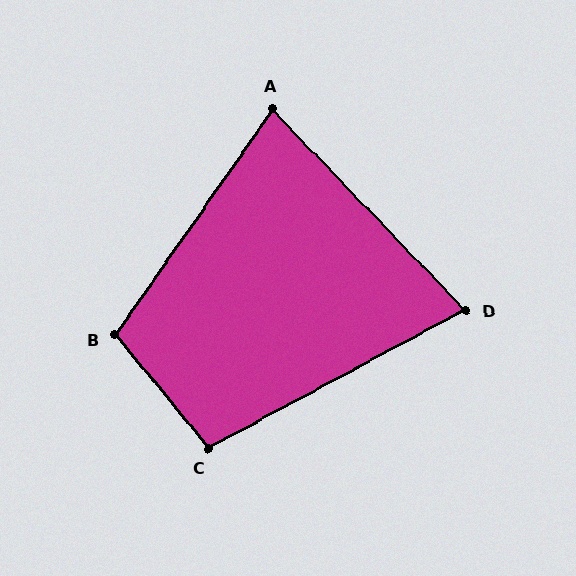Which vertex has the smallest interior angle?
D, at approximately 74 degrees.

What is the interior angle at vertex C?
Approximately 101 degrees (obtuse).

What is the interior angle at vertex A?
Approximately 79 degrees (acute).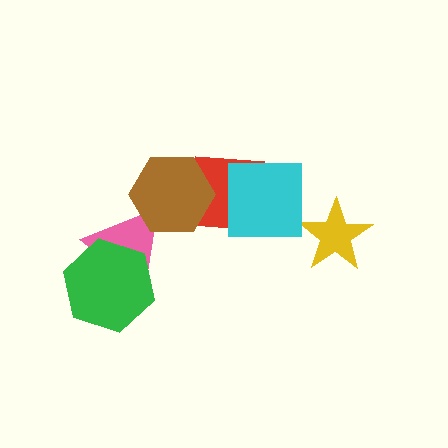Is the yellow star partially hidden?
No, no other shape covers it.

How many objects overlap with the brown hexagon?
2 objects overlap with the brown hexagon.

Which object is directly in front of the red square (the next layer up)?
The brown hexagon is directly in front of the red square.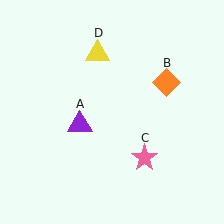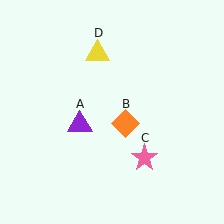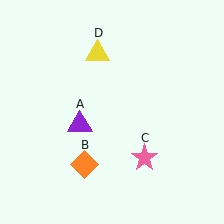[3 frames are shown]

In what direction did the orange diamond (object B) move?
The orange diamond (object B) moved down and to the left.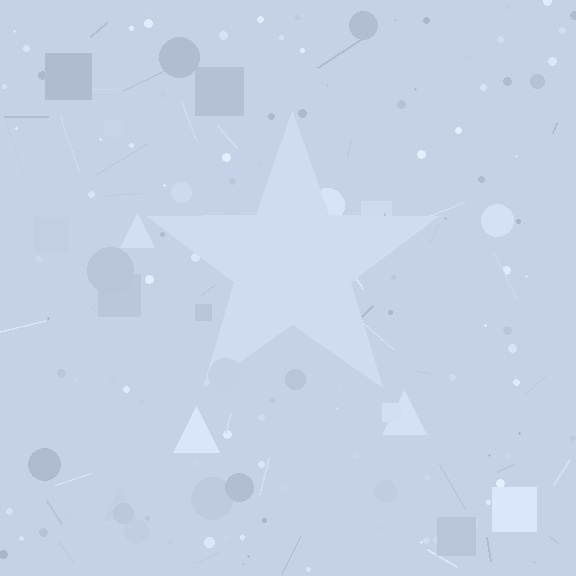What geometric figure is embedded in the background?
A star is embedded in the background.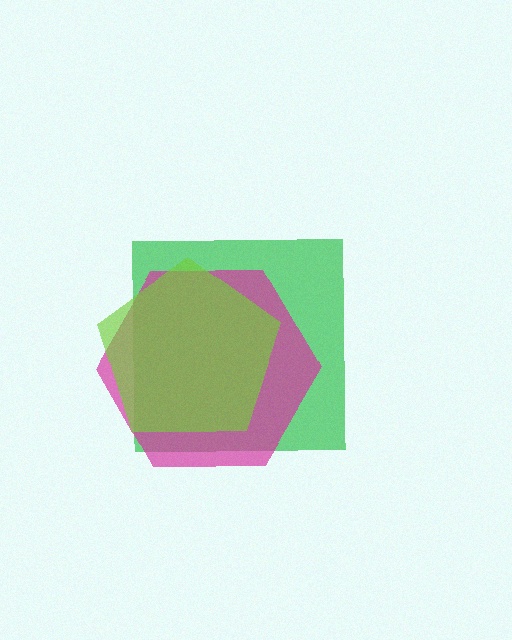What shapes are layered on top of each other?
The layered shapes are: a green square, a magenta hexagon, a lime pentagon.